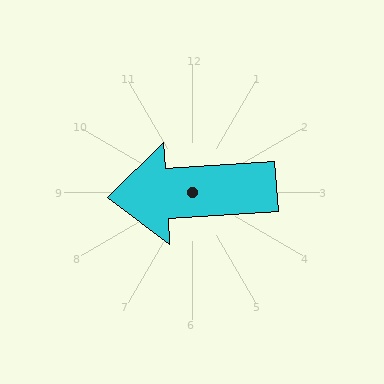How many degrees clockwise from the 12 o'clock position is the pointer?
Approximately 266 degrees.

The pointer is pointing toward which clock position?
Roughly 9 o'clock.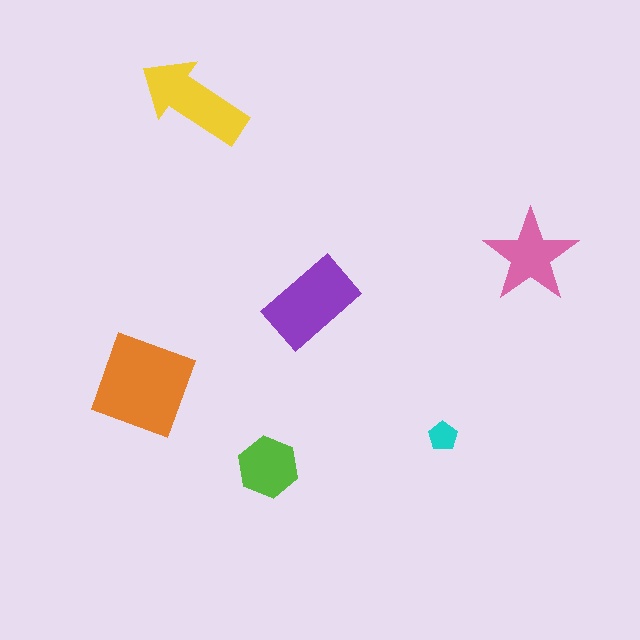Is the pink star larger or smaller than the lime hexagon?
Larger.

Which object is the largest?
The orange square.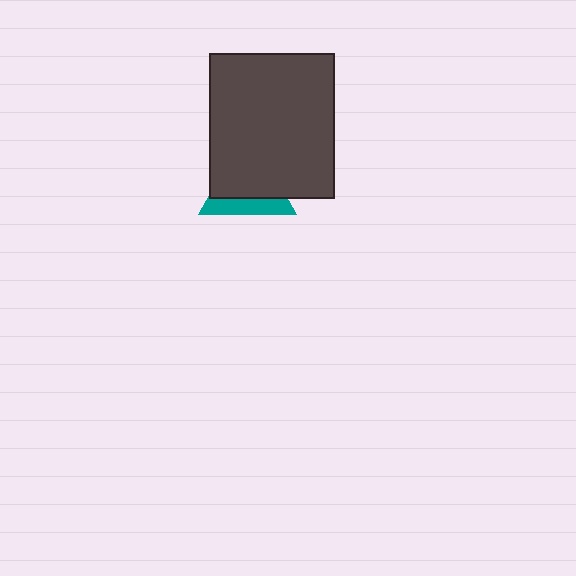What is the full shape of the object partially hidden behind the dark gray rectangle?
The partially hidden object is a teal triangle.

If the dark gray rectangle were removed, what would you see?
You would see the complete teal triangle.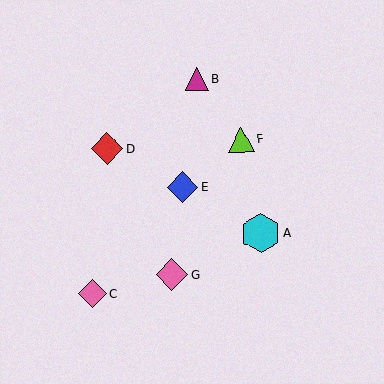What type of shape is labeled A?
Shape A is a cyan hexagon.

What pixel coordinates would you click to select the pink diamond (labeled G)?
Click at (172, 275) to select the pink diamond G.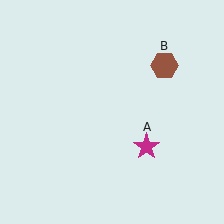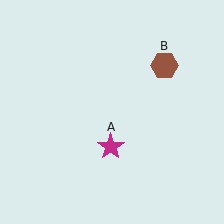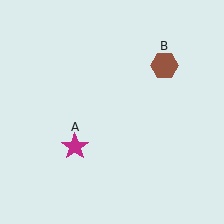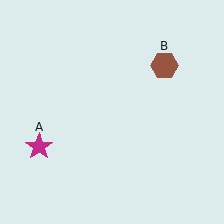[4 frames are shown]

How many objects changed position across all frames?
1 object changed position: magenta star (object A).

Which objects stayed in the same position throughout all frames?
Brown hexagon (object B) remained stationary.